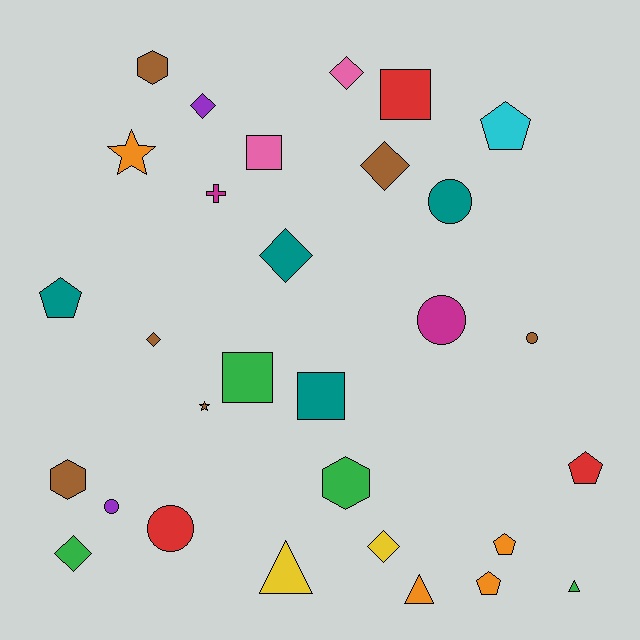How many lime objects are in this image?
There are no lime objects.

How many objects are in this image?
There are 30 objects.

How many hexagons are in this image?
There are 3 hexagons.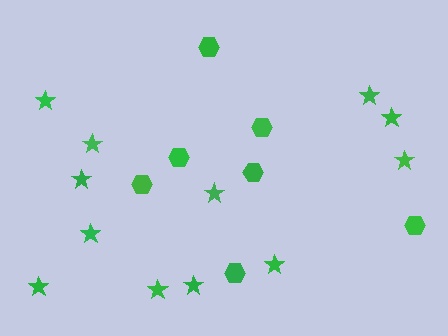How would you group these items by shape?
There are 2 groups: one group of hexagons (7) and one group of stars (12).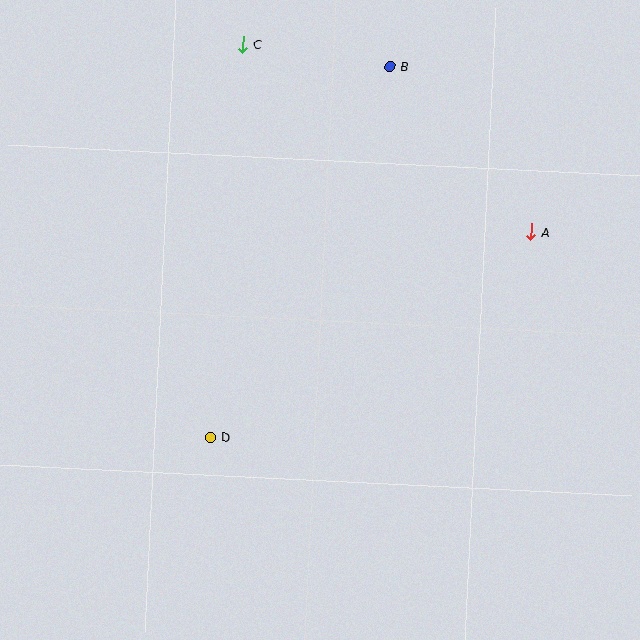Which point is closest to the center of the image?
Point D at (211, 437) is closest to the center.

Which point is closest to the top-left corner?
Point C is closest to the top-left corner.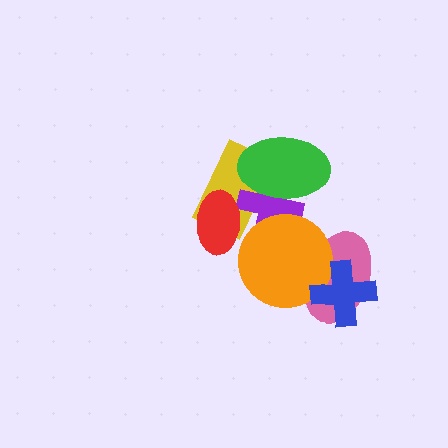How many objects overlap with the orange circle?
3 objects overlap with the orange circle.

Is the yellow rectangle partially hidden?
Yes, it is partially covered by another shape.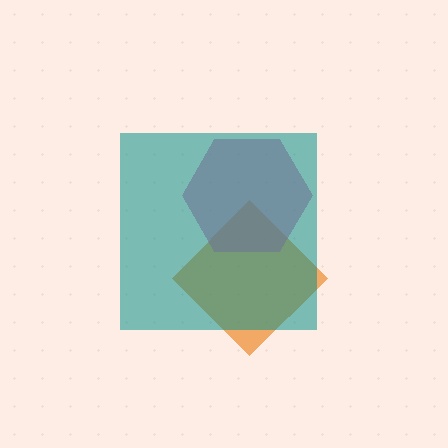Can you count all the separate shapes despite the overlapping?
Yes, there are 3 separate shapes.